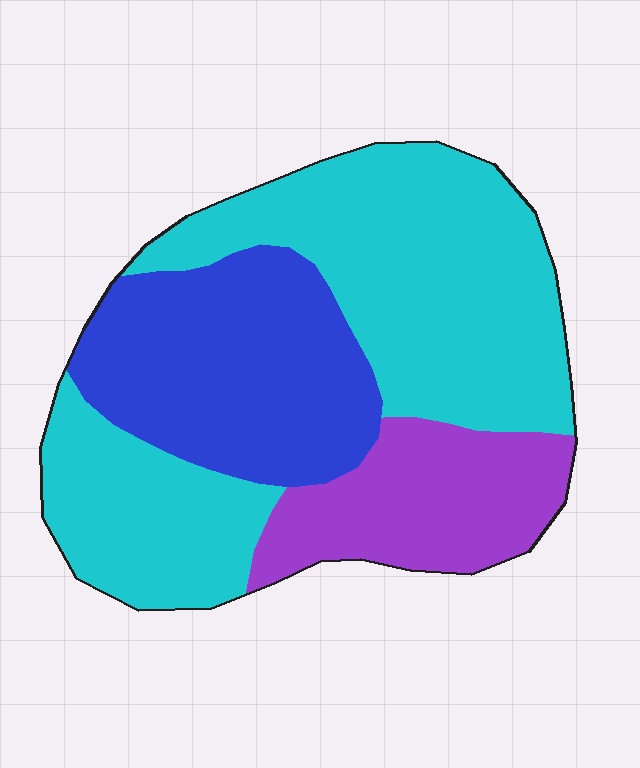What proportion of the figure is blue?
Blue covers around 30% of the figure.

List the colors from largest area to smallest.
From largest to smallest: cyan, blue, purple.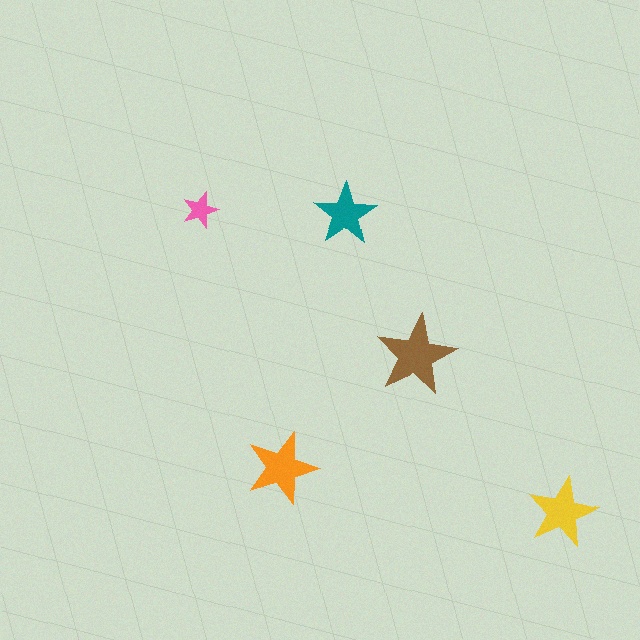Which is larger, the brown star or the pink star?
The brown one.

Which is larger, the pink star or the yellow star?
The yellow one.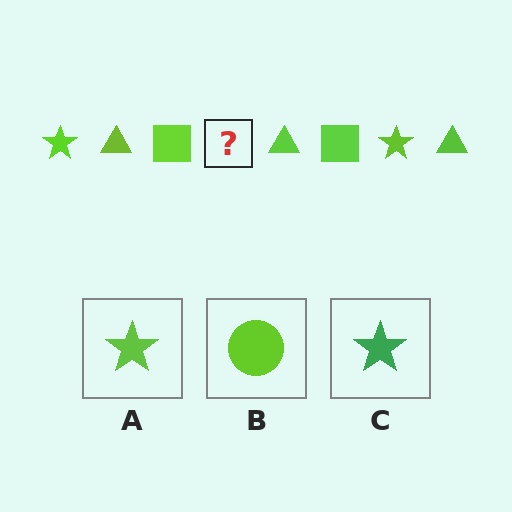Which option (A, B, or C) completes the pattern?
A.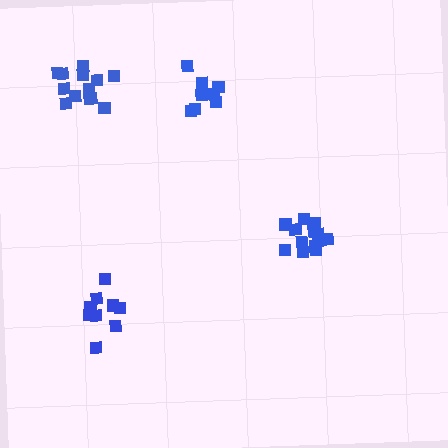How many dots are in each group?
Group 1: 9 dots, Group 2: 9 dots, Group 3: 13 dots, Group 4: 15 dots (46 total).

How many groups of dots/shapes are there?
There are 4 groups.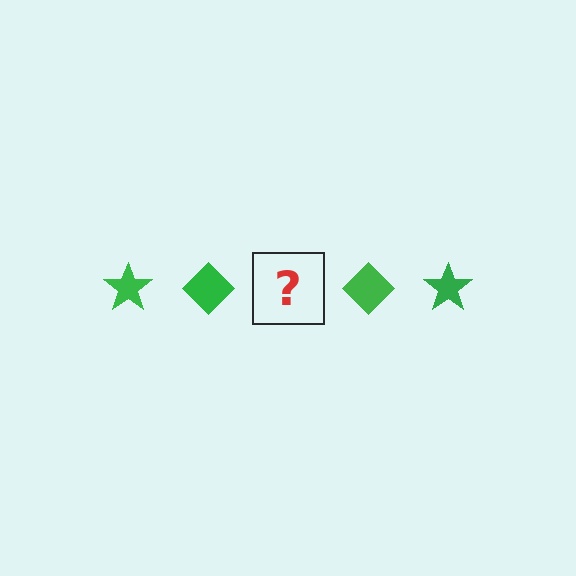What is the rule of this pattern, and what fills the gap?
The rule is that the pattern cycles through star, diamond shapes in green. The gap should be filled with a green star.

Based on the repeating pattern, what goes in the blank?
The blank should be a green star.